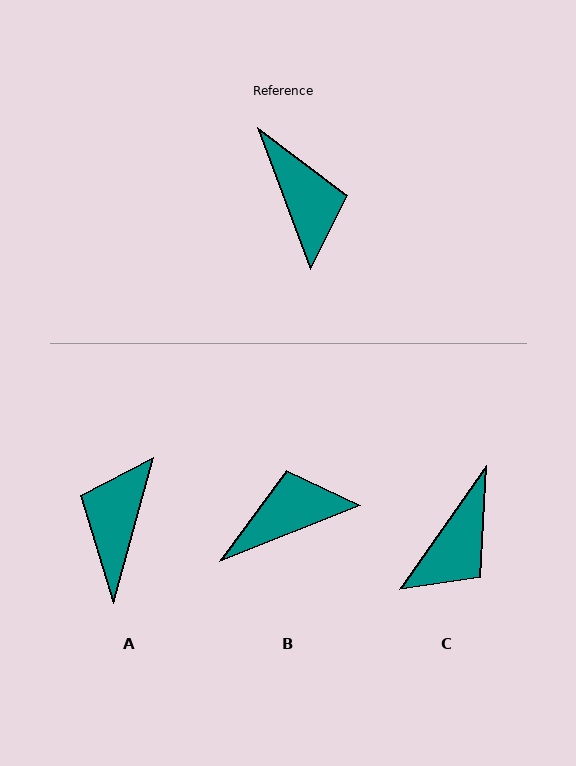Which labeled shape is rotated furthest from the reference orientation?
A, about 144 degrees away.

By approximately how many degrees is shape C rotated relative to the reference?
Approximately 55 degrees clockwise.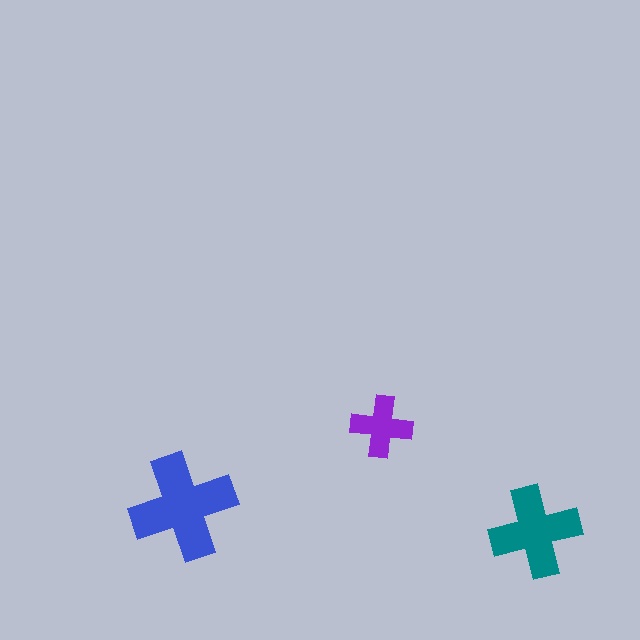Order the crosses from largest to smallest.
the blue one, the teal one, the purple one.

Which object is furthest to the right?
The teal cross is rightmost.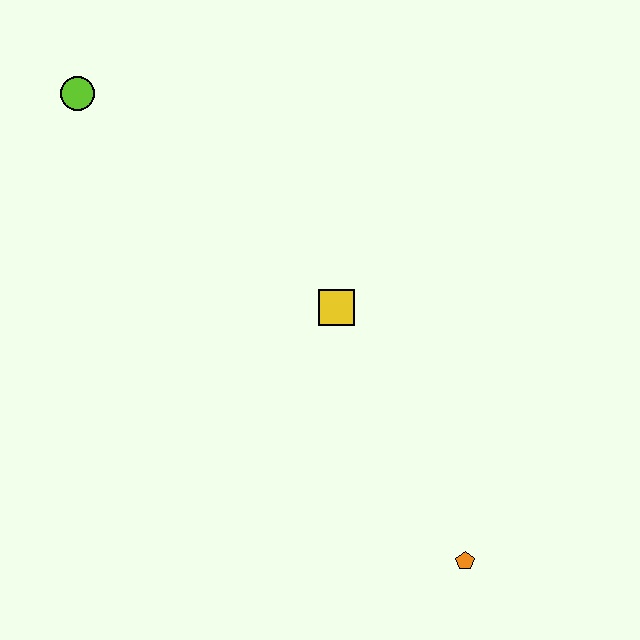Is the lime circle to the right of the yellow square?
No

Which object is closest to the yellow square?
The orange pentagon is closest to the yellow square.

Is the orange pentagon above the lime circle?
No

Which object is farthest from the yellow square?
The lime circle is farthest from the yellow square.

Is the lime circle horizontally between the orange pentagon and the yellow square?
No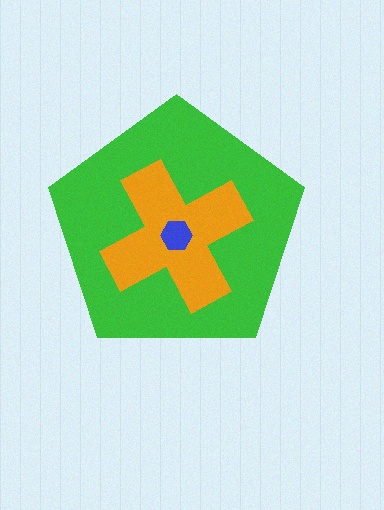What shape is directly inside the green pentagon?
The orange cross.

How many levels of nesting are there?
3.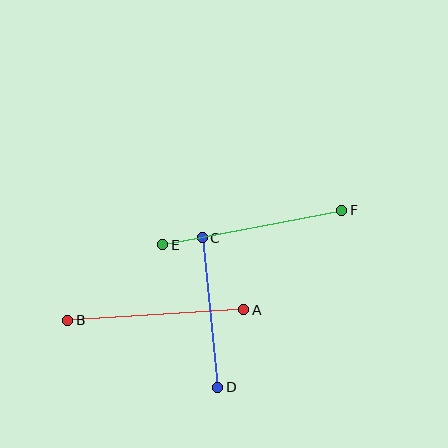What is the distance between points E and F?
The distance is approximately 182 pixels.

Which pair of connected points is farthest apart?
Points E and F are farthest apart.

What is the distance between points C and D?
The distance is approximately 150 pixels.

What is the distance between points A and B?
The distance is approximately 176 pixels.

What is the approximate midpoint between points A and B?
The midpoint is at approximately (156, 315) pixels.